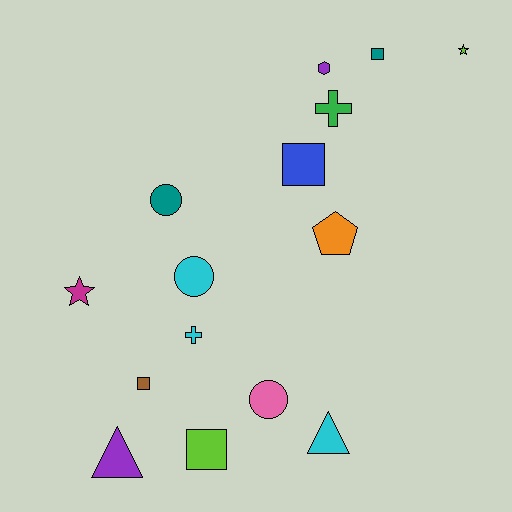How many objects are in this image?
There are 15 objects.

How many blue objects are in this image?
There is 1 blue object.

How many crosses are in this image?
There are 2 crosses.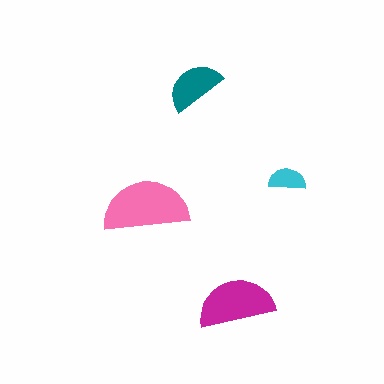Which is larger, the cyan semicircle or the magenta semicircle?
The magenta one.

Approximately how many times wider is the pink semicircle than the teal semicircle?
About 1.5 times wider.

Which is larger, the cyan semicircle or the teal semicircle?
The teal one.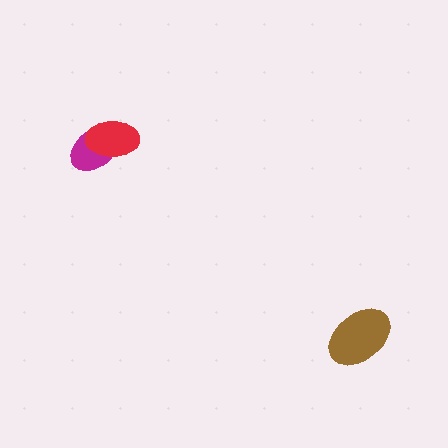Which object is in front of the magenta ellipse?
The red ellipse is in front of the magenta ellipse.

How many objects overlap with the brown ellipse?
0 objects overlap with the brown ellipse.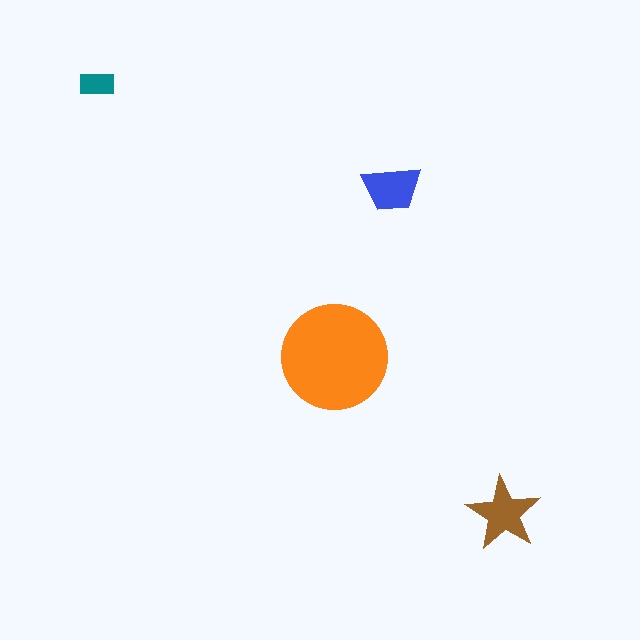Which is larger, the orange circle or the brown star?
The orange circle.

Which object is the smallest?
The teal rectangle.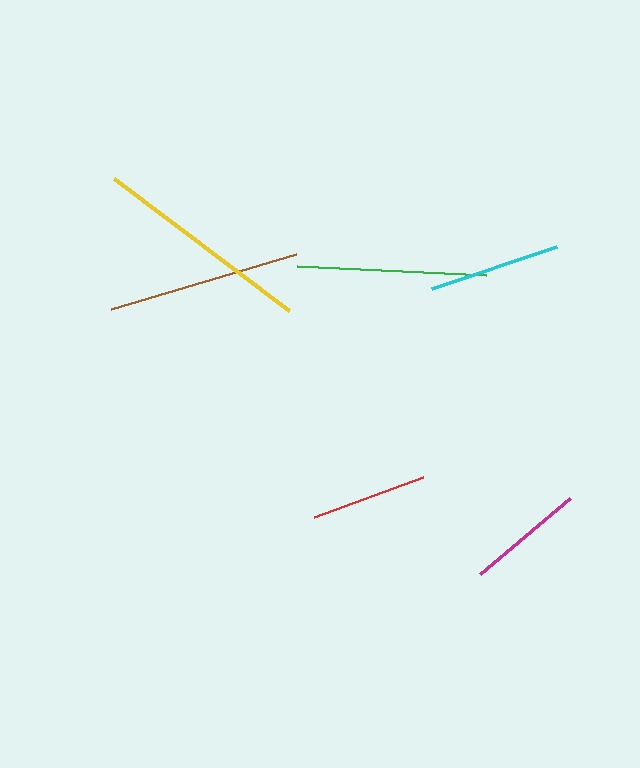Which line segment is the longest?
The yellow line is the longest at approximately 219 pixels.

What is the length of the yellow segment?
The yellow segment is approximately 219 pixels long.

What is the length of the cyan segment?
The cyan segment is approximately 132 pixels long.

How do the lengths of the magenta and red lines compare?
The magenta and red lines are approximately the same length.